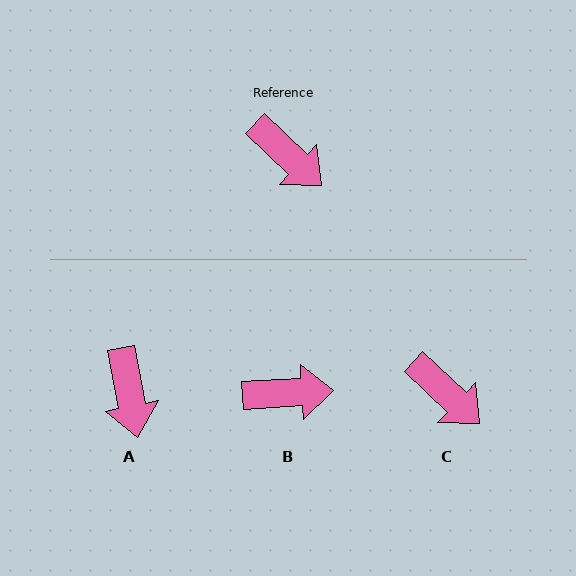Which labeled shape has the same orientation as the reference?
C.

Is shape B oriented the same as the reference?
No, it is off by about 47 degrees.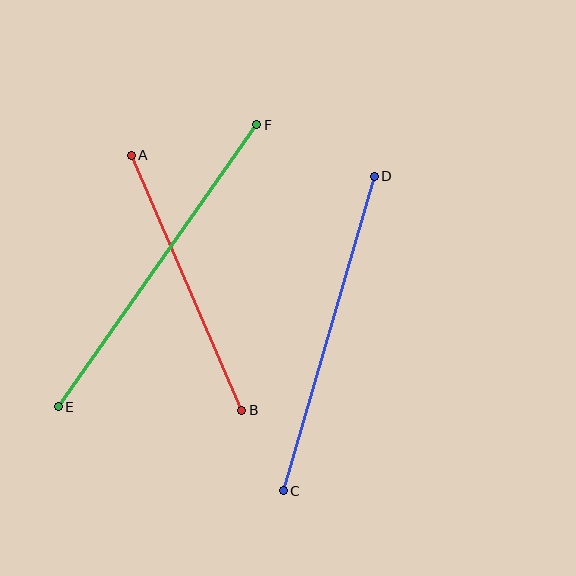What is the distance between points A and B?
The distance is approximately 278 pixels.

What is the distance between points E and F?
The distance is approximately 345 pixels.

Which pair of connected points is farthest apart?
Points E and F are farthest apart.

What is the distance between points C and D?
The distance is approximately 328 pixels.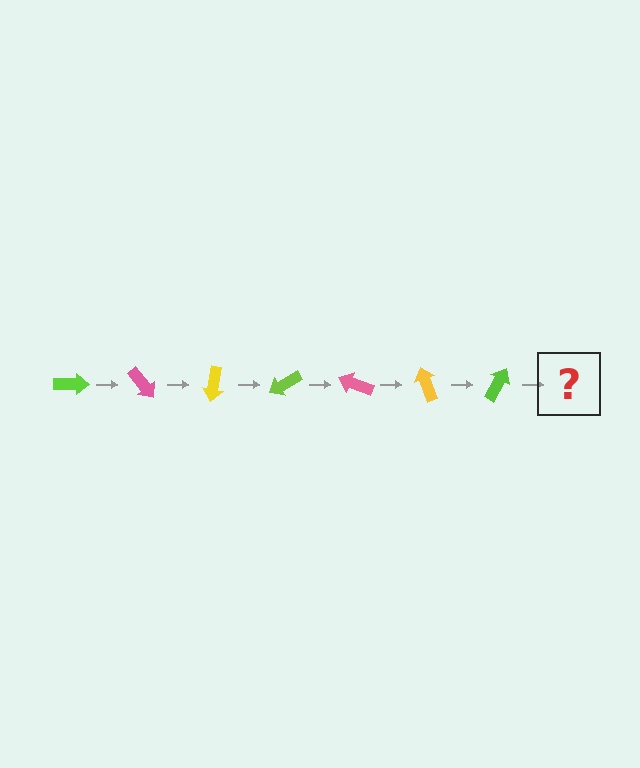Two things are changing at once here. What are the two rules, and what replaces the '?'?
The two rules are that it rotates 50 degrees each step and the color cycles through lime, pink, and yellow. The '?' should be a pink arrow, rotated 350 degrees from the start.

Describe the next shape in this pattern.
It should be a pink arrow, rotated 350 degrees from the start.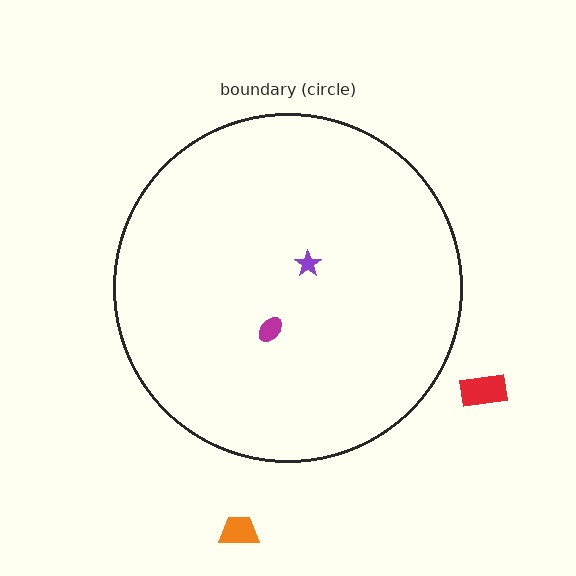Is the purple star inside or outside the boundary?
Inside.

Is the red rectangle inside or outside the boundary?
Outside.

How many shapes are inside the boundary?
2 inside, 2 outside.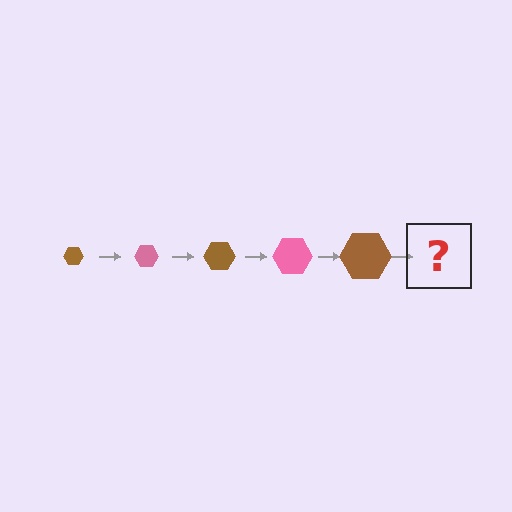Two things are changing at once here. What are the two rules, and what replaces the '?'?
The two rules are that the hexagon grows larger each step and the color cycles through brown and pink. The '?' should be a pink hexagon, larger than the previous one.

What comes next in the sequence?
The next element should be a pink hexagon, larger than the previous one.